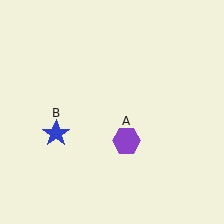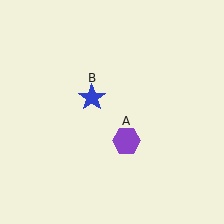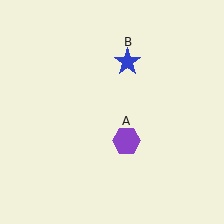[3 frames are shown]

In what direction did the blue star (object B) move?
The blue star (object B) moved up and to the right.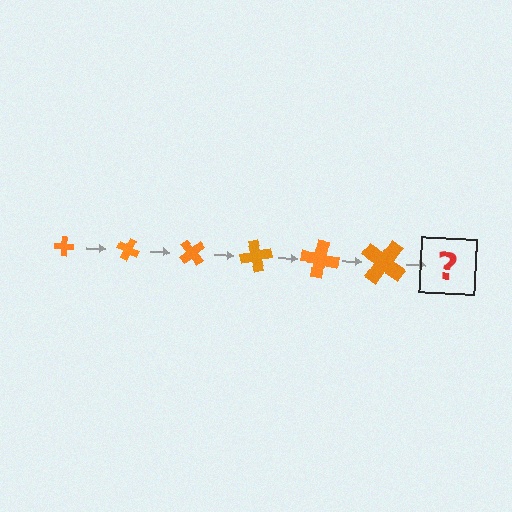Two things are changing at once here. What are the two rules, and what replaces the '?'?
The two rules are that the cross grows larger each step and it rotates 25 degrees each step. The '?' should be a cross, larger than the previous one and rotated 150 degrees from the start.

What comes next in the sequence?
The next element should be a cross, larger than the previous one and rotated 150 degrees from the start.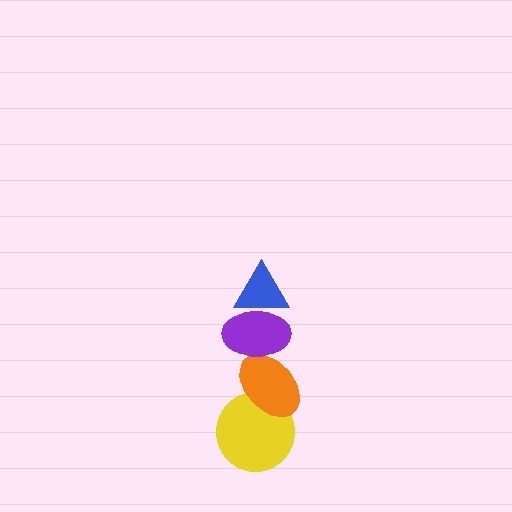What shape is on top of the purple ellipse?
The blue triangle is on top of the purple ellipse.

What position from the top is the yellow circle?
The yellow circle is 4th from the top.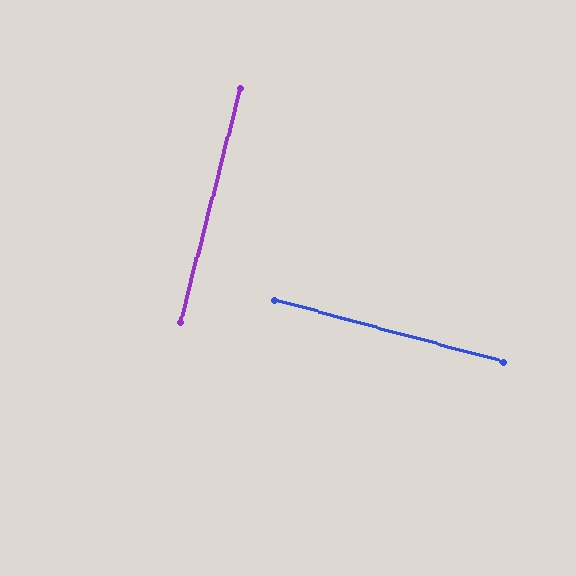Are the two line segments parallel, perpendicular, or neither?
Perpendicular — they meet at approximately 89°.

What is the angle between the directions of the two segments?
Approximately 89 degrees.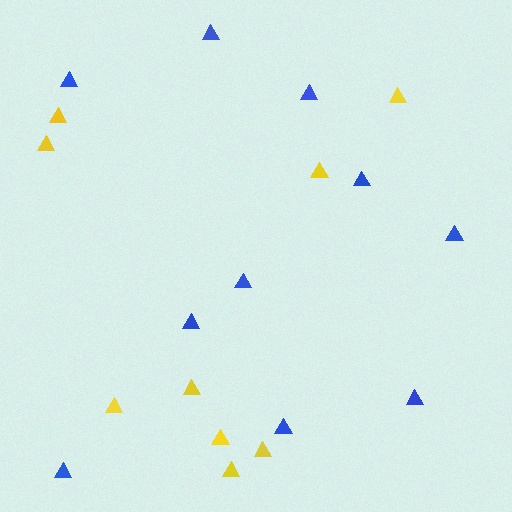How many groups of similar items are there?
There are 2 groups: one group of blue triangles (10) and one group of yellow triangles (9).